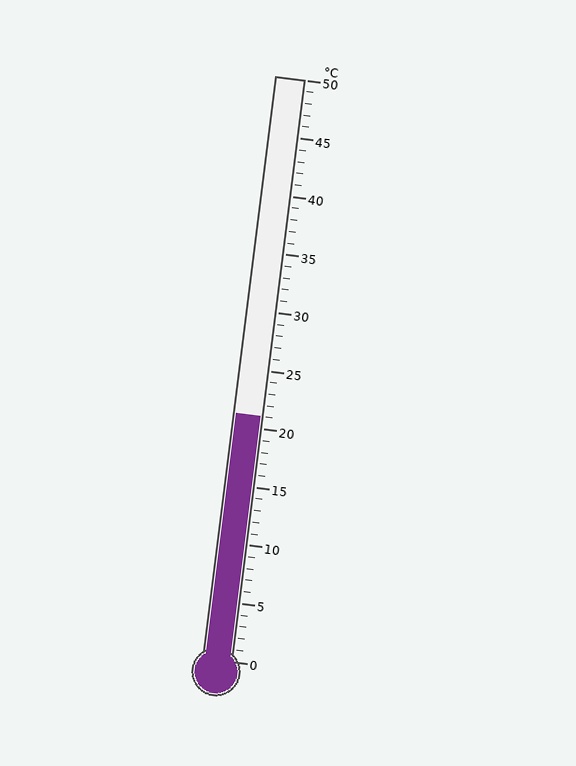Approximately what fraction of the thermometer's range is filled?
The thermometer is filled to approximately 40% of its range.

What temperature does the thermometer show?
The thermometer shows approximately 21°C.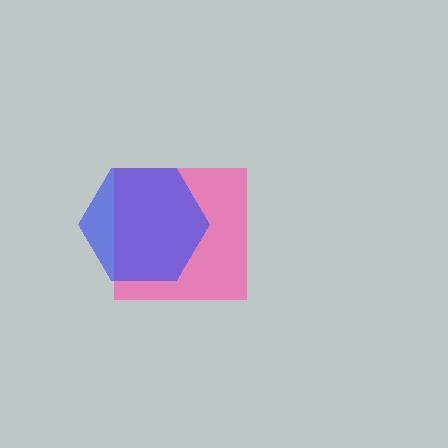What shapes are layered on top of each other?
The layered shapes are: a pink square, a blue hexagon.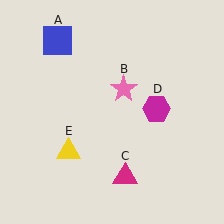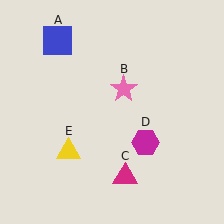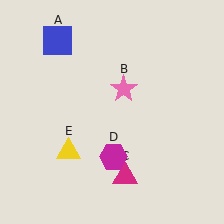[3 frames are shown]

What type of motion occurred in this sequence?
The magenta hexagon (object D) rotated clockwise around the center of the scene.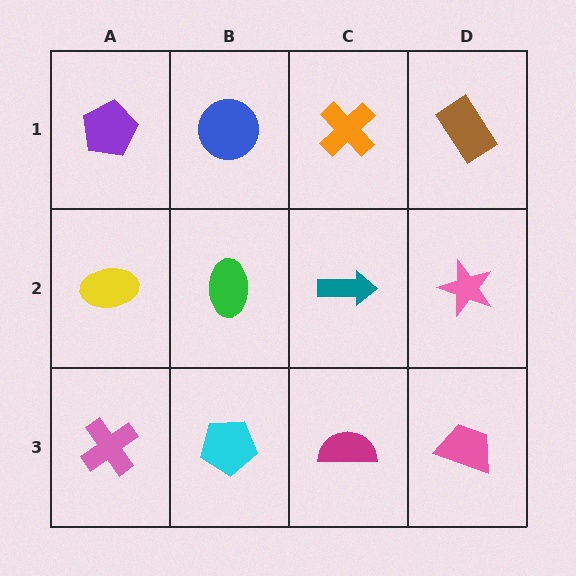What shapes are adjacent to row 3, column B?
A green ellipse (row 2, column B), a pink cross (row 3, column A), a magenta semicircle (row 3, column C).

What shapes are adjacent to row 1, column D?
A pink star (row 2, column D), an orange cross (row 1, column C).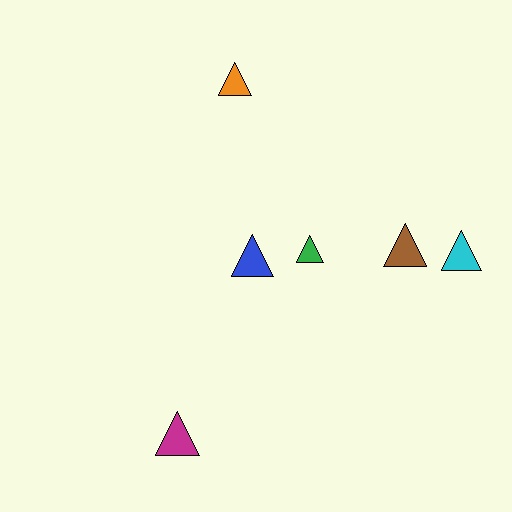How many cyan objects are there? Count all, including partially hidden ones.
There is 1 cyan object.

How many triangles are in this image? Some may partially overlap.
There are 6 triangles.